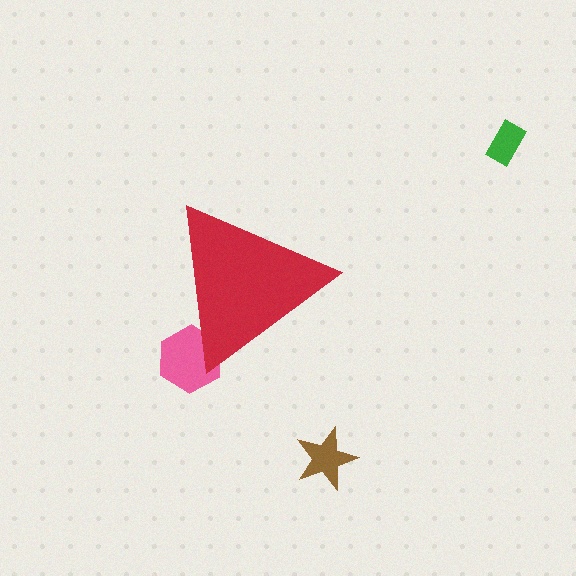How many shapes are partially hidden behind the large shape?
1 shape is partially hidden.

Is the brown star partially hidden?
No, the brown star is fully visible.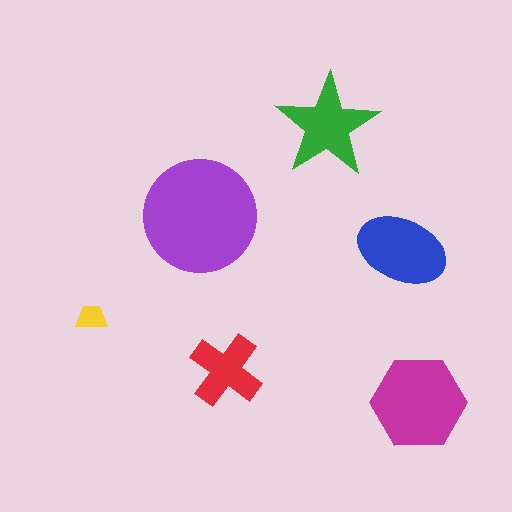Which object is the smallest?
The yellow trapezoid.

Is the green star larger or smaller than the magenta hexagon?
Smaller.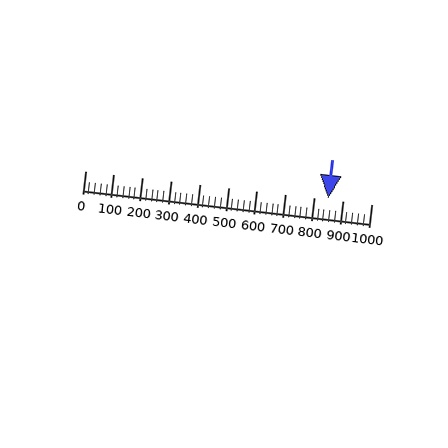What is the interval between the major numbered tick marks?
The major tick marks are spaced 100 units apart.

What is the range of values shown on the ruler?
The ruler shows values from 0 to 1000.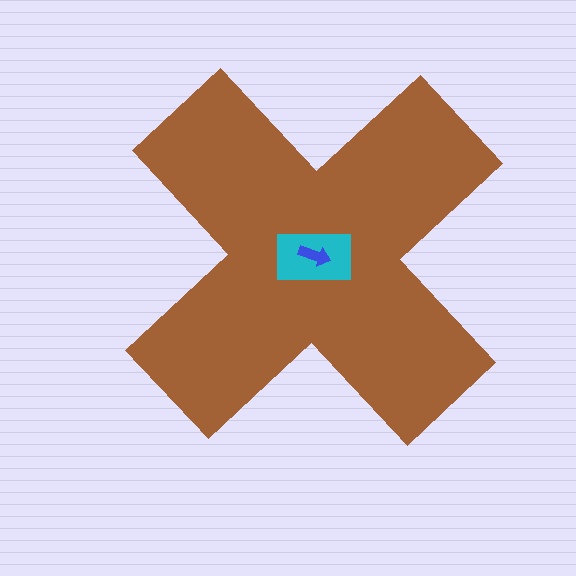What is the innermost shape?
The blue arrow.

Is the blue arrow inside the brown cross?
Yes.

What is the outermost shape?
The brown cross.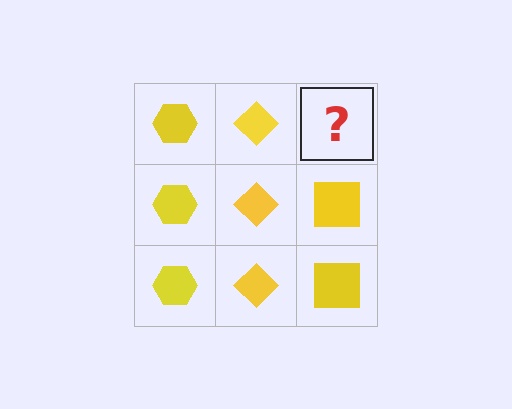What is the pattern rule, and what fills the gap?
The rule is that each column has a consistent shape. The gap should be filled with a yellow square.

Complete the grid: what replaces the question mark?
The question mark should be replaced with a yellow square.